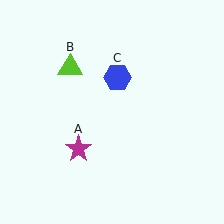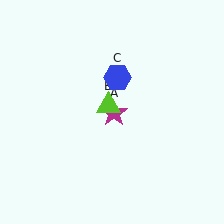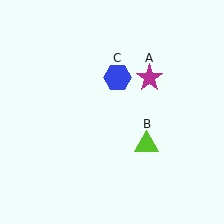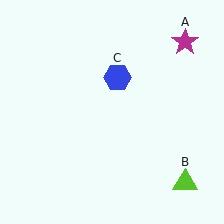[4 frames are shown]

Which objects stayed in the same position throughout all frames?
Blue hexagon (object C) remained stationary.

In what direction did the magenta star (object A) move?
The magenta star (object A) moved up and to the right.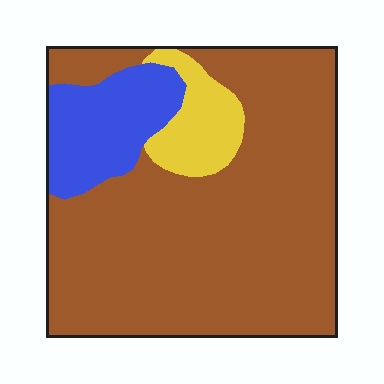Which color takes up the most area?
Brown, at roughly 75%.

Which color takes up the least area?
Yellow, at roughly 10%.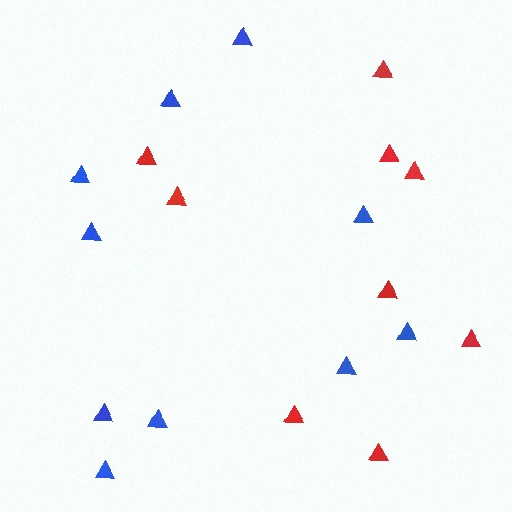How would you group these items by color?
There are 2 groups: one group of red triangles (9) and one group of blue triangles (10).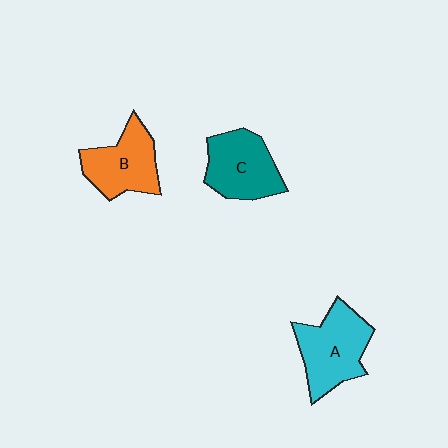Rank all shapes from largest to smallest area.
From largest to smallest: A (cyan), C (teal), B (orange).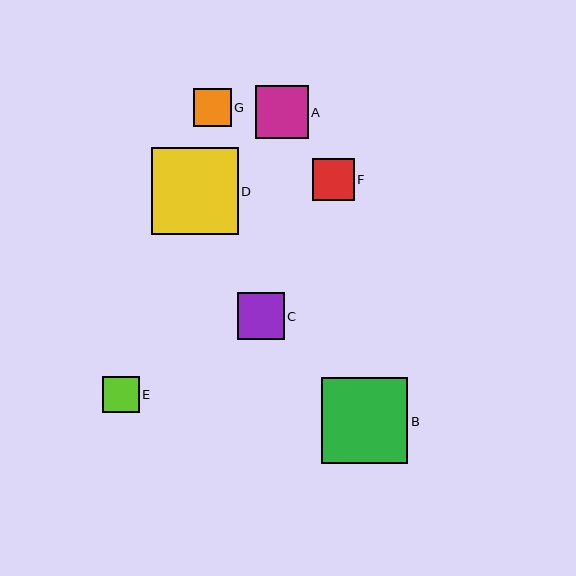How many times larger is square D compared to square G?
Square D is approximately 2.3 times the size of square G.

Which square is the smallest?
Square E is the smallest with a size of approximately 37 pixels.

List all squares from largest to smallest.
From largest to smallest: D, B, A, C, F, G, E.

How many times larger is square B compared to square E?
Square B is approximately 2.3 times the size of square E.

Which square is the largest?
Square D is the largest with a size of approximately 87 pixels.